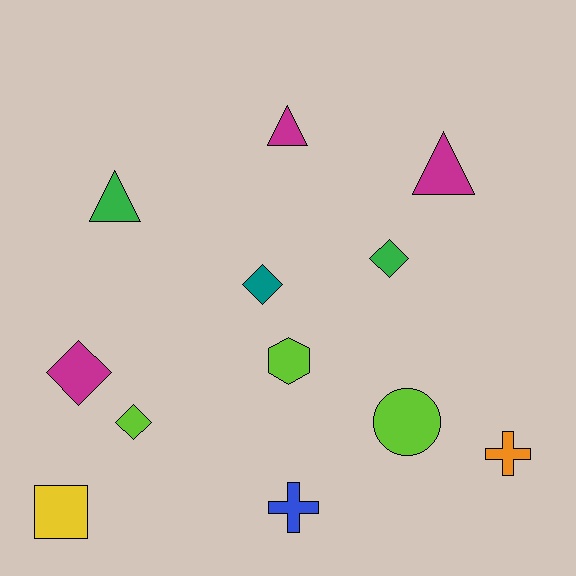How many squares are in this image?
There is 1 square.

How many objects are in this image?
There are 12 objects.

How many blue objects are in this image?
There is 1 blue object.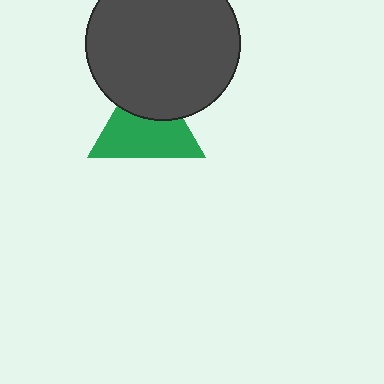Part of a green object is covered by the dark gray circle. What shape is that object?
It is a triangle.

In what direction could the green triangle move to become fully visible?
The green triangle could move down. That would shift it out from behind the dark gray circle entirely.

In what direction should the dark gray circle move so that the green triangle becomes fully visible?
The dark gray circle should move up. That is the shortest direction to clear the overlap and leave the green triangle fully visible.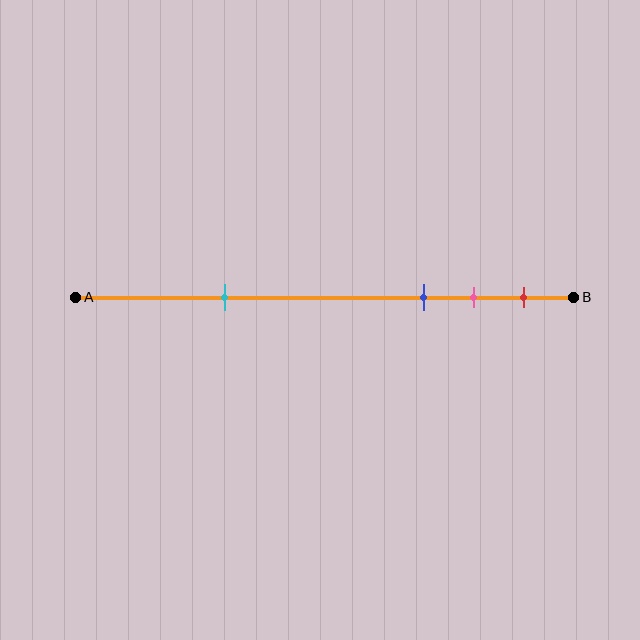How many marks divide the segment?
There are 4 marks dividing the segment.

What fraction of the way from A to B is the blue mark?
The blue mark is approximately 70% (0.7) of the way from A to B.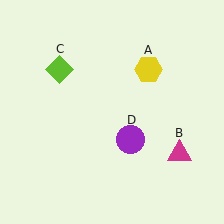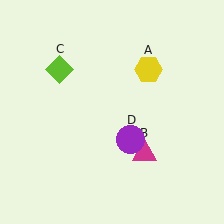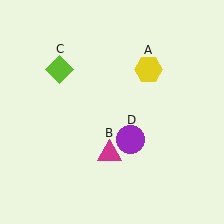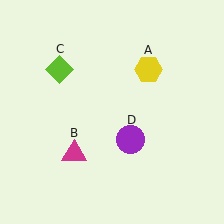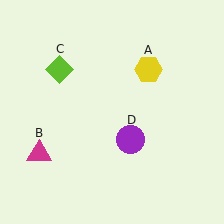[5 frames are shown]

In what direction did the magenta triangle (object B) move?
The magenta triangle (object B) moved left.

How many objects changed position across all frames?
1 object changed position: magenta triangle (object B).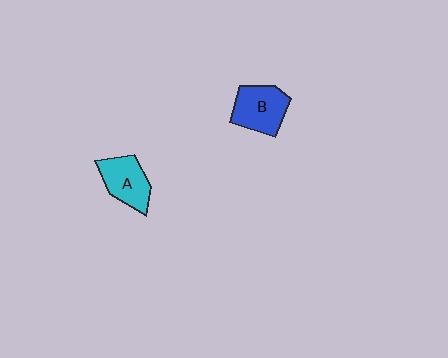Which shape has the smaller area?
Shape A (cyan).